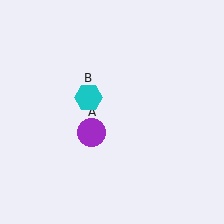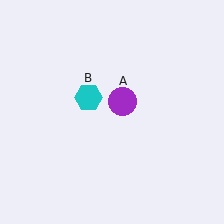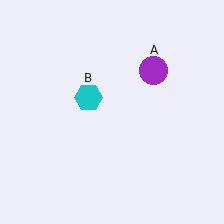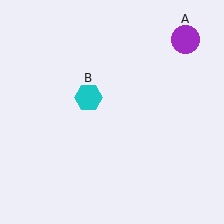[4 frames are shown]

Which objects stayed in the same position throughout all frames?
Cyan hexagon (object B) remained stationary.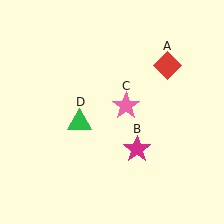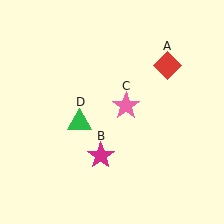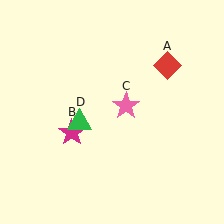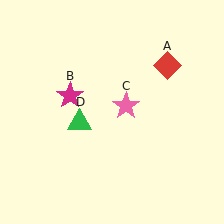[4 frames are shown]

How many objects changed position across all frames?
1 object changed position: magenta star (object B).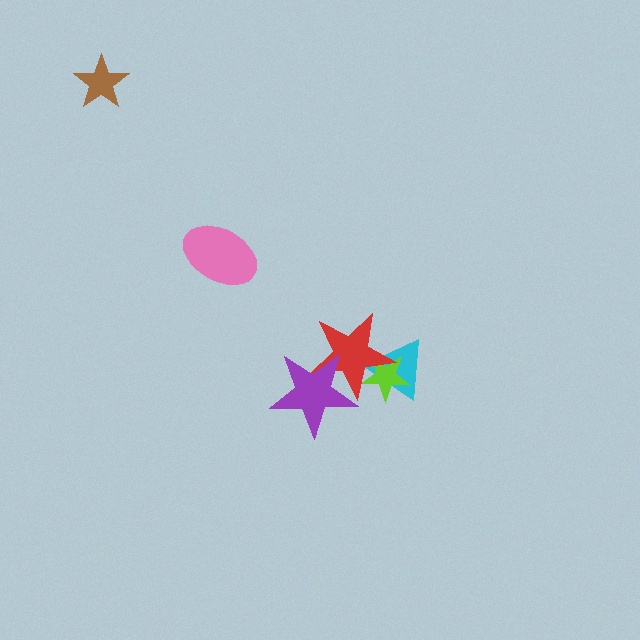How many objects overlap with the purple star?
1 object overlaps with the purple star.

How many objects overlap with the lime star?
2 objects overlap with the lime star.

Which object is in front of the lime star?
The red star is in front of the lime star.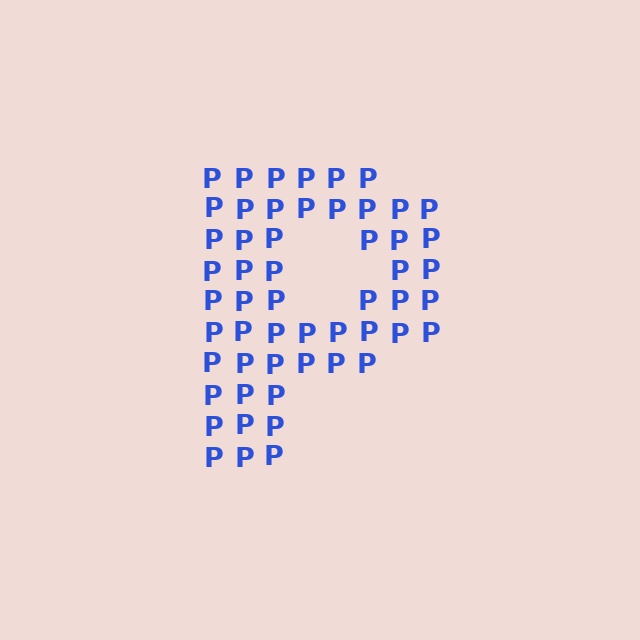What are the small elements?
The small elements are letter P's.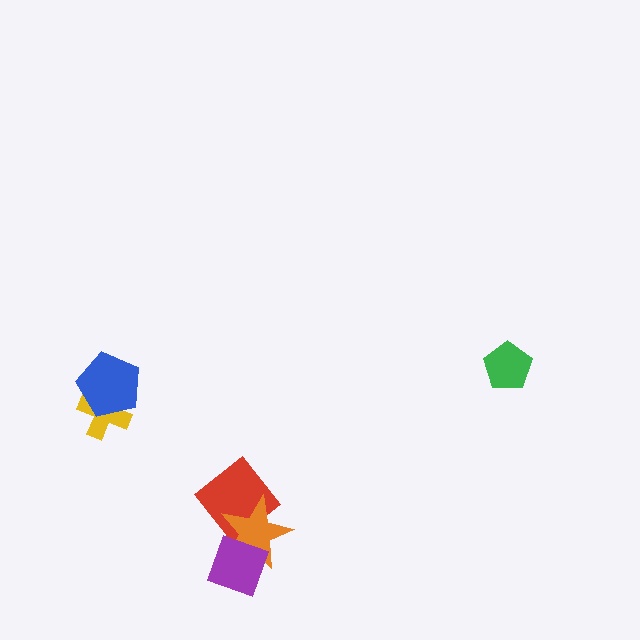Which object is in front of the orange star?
The purple diamond is in front of the orange star.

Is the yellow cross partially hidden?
Yes, it is partially covered by another shape.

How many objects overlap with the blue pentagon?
1 object overlaps with the blue pentagon.